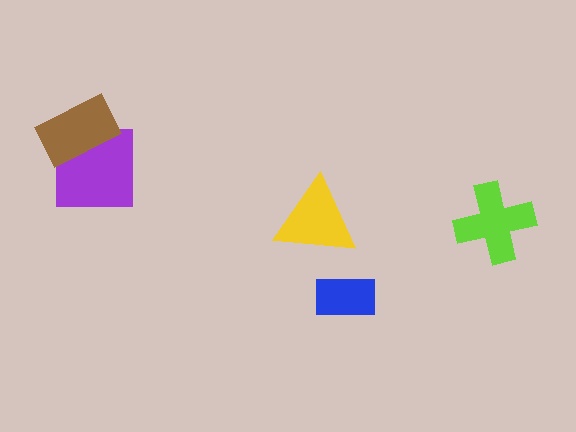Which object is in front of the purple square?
The brown rectangle is in front of the purple square.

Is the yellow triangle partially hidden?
No, no other shape covers it.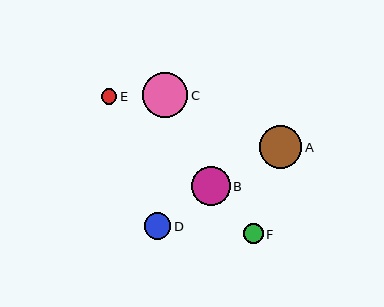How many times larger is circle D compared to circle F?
Circle D is approximately 1.3 times the size of circle F.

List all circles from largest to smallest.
From largest to smallest: C, A, B, D, F, E.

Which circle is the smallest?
Circle E is the smallest with a size of approximately 15 pixels.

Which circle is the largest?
Circle C is the largest with a size of approximately 45 pixels.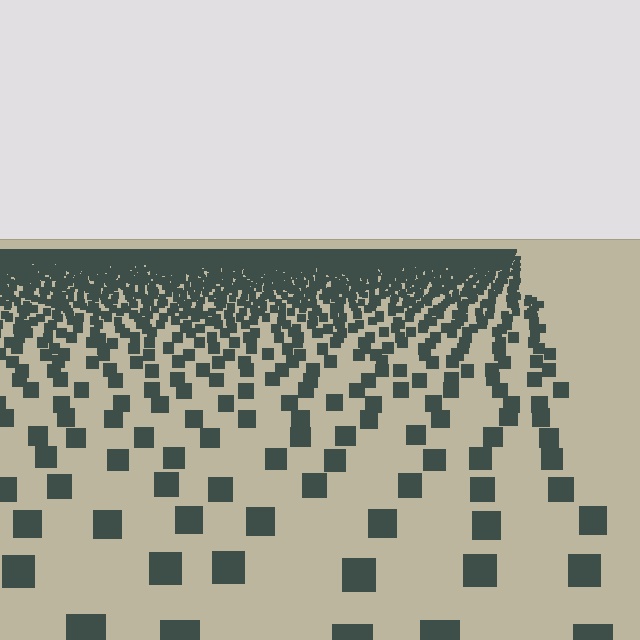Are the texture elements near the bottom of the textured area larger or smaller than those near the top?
Larger. Near the bottom, elements are closer to the viewer and appear at a bigger on-screen size.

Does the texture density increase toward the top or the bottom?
Density increases toward the top.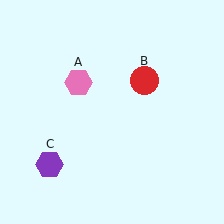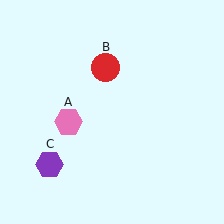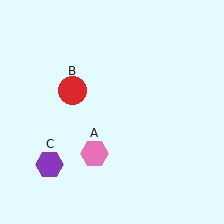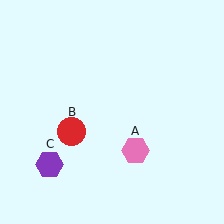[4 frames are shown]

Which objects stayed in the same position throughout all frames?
Purple hexagon (object C) remained stationary.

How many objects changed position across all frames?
2 objects changed position: pink hexagon (object A), red circle (object B).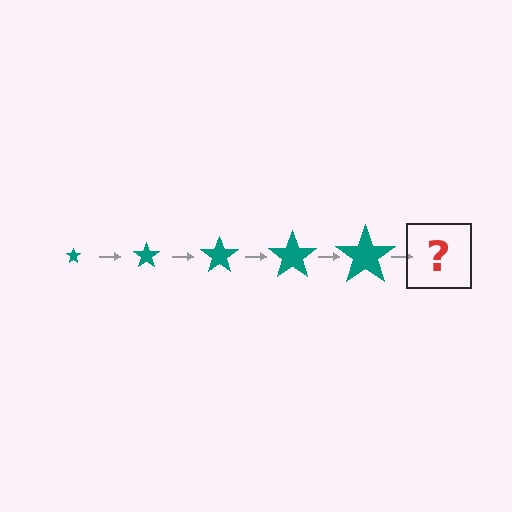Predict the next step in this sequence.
The next step is a teal star, larger than the previous one.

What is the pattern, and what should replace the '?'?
The pattern is that the star gets progressively larger each step. The '?' should be a teal star, larger than the previous one.